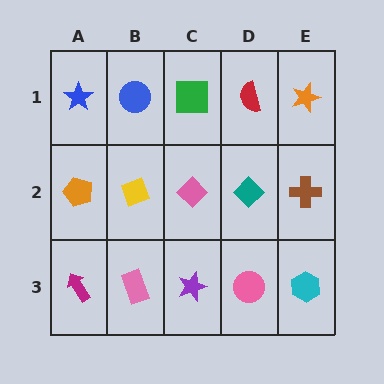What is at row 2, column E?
A brown cross.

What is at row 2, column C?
A pink diamond.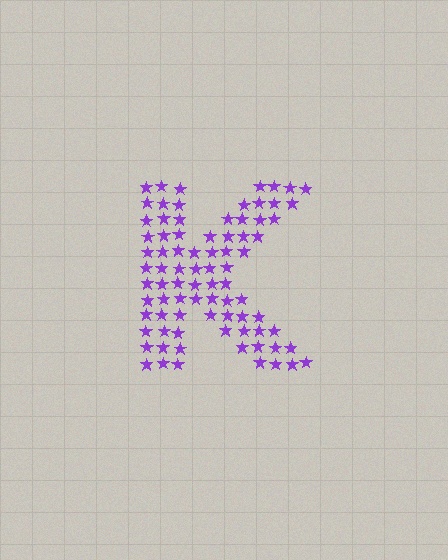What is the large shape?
The large shape is the letter K.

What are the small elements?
The small elements are stars.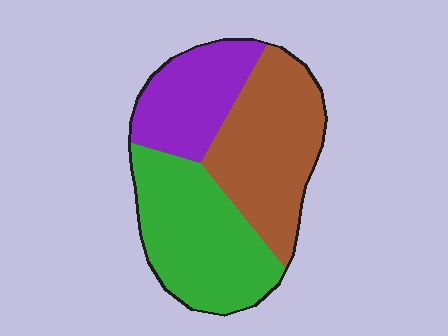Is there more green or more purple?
Green.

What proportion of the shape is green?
Green takes up about three eighths (3/8) of the shape.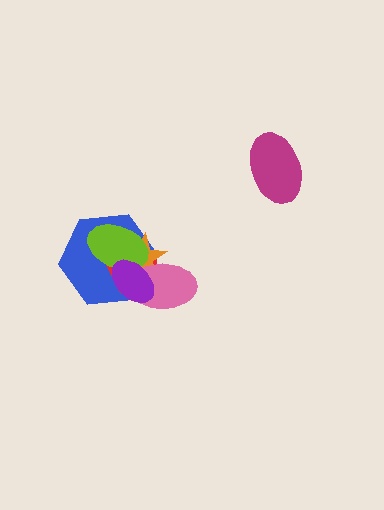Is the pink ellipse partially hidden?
Yes, it is partially covered by another shape.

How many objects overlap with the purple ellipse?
5 objects overlap with the purple ellipse.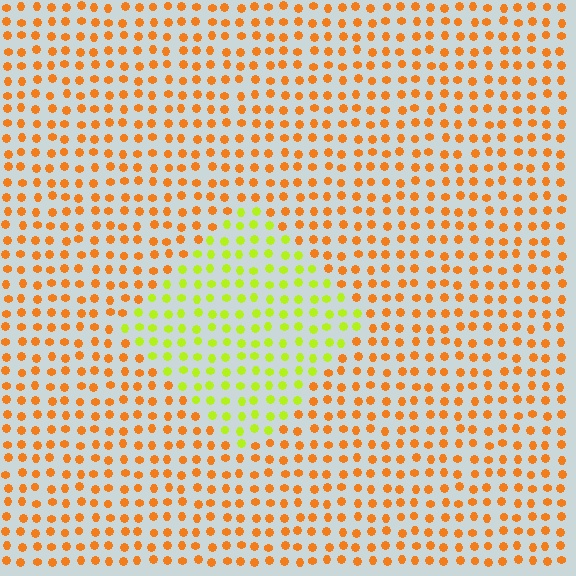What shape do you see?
I see a diamond.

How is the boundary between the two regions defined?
The boundary is defined purely by a slight shift in hue (about 51 degrees). Spacing, size, and orientation are identical on both sides.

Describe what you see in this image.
The image is filled with small orange elements in a uniform arrangement. A diamond-shaped region is visible where the elements are tinted to a slightly different hue, forming a subtle color boundary.